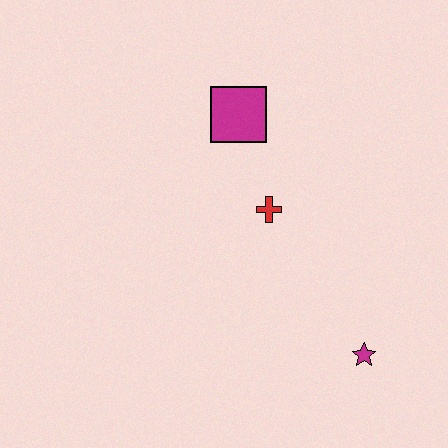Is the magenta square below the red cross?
No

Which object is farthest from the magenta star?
The magenta square is farthest from the magenta star.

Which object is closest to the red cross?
The magenta square is closest to the red cross.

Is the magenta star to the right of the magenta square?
Yes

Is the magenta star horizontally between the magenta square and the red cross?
No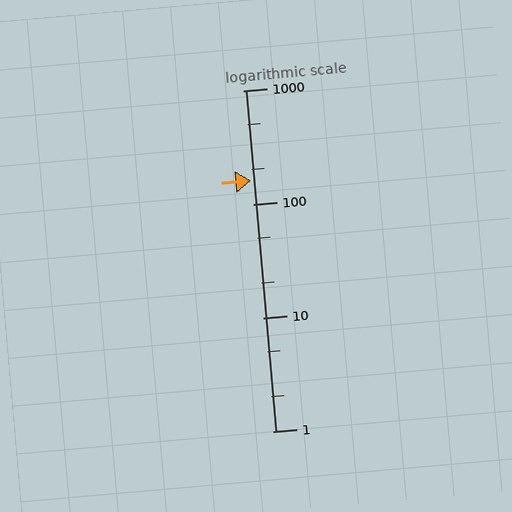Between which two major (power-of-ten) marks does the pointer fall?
The pointer is between 100 and 1000.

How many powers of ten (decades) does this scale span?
The scale spans 3 decades, from 1 to 1000.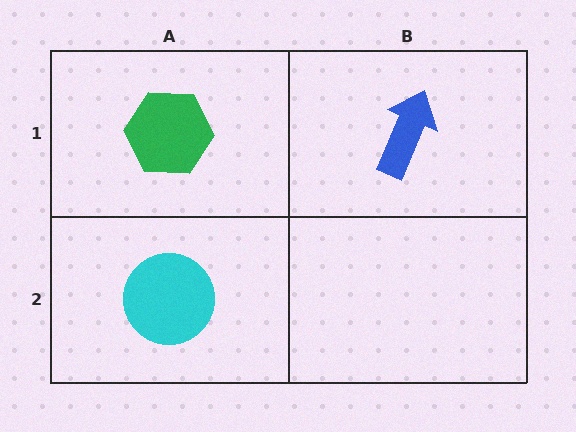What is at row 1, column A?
A green hexagon.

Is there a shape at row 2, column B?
No, that cell is empty.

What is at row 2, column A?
A cyan circle.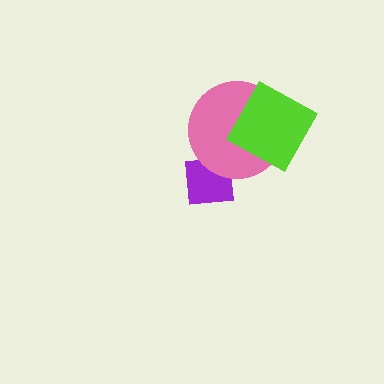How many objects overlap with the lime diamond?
1 object overlaps with the lime diamond.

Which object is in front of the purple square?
The pink circle is in front of the purple square.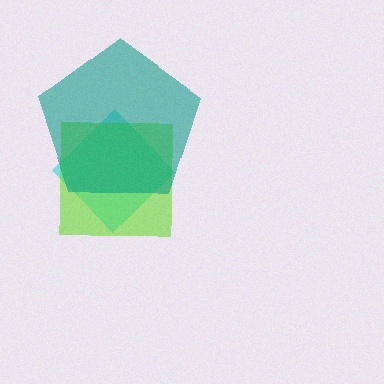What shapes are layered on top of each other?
The layered shapes are: a cyan diamond, a lime square, a teal pentagon.